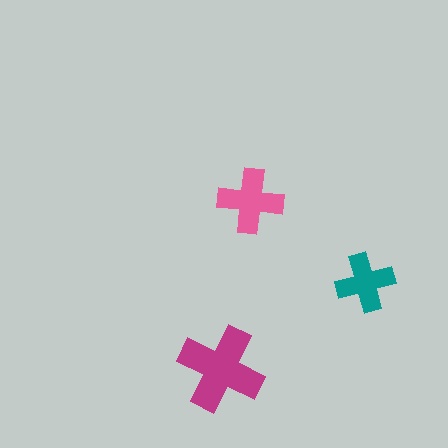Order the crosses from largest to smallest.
the magenta one, the pink one, the teal one.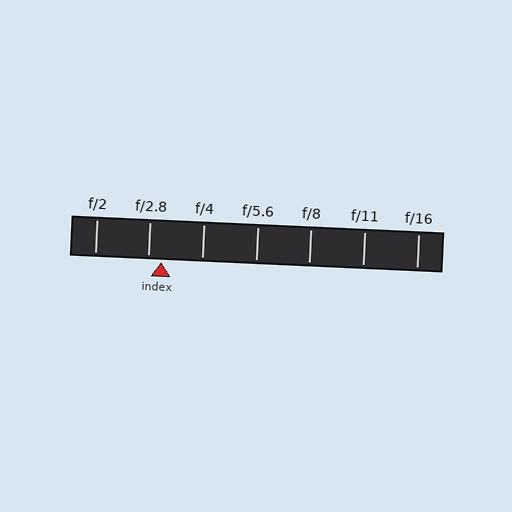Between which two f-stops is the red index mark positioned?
The index mark is between f/2.8 and f/4.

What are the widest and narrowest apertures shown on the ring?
The widest aperture shown is f/2 and the narrowest is f/16.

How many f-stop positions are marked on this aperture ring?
There are 7 f-stop positions marked.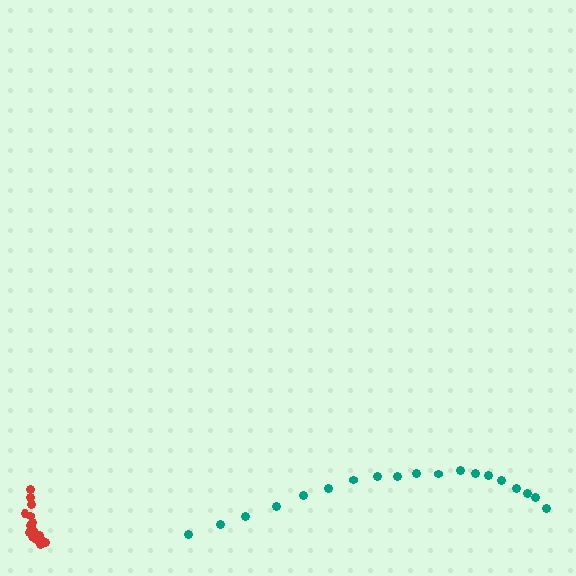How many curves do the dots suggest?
There are 2 distinct paths.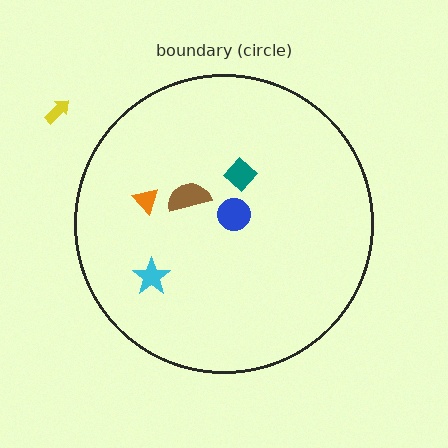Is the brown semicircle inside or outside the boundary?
Inside.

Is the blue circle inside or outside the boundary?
Inside.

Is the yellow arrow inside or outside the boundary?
Outside.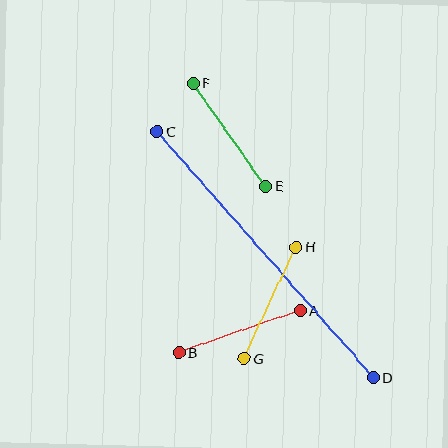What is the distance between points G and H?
The distance is approximately 123 pixels.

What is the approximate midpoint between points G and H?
The midpoint is at approximately (270, 303) pixels.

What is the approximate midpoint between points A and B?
The midpoint is at approximately (240, 332) pixels.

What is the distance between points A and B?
The distance is approximately 128 pixels.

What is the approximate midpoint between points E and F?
The midpoint is at approximately (229, 135) pixels.